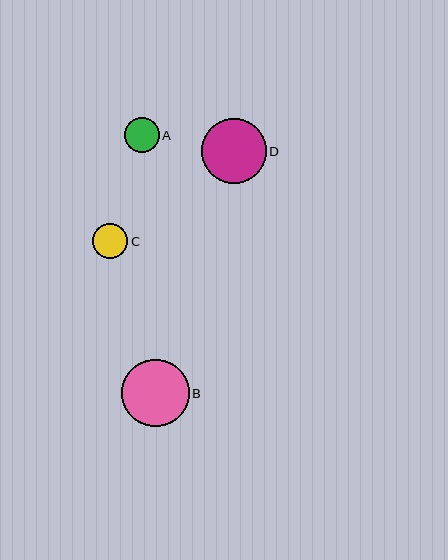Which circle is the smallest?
Circle A is the smallest with a size of approximately 35 pixels.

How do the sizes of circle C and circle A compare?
Circle C and circle A are approximately the same size.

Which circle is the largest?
Circle B is the largest with a size of approximately 67 pixels.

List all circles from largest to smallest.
From largest to smallest: B, D, C, A.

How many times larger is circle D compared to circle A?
Circle D is approximately 1.9 times the size of circle A.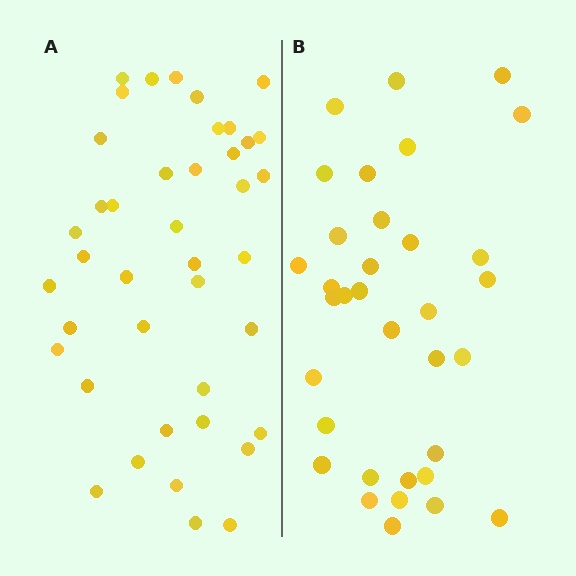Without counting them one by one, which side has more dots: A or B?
Region A (the left region) has more dots.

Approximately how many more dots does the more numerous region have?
Region A has roughly 8 or so more dots than region B.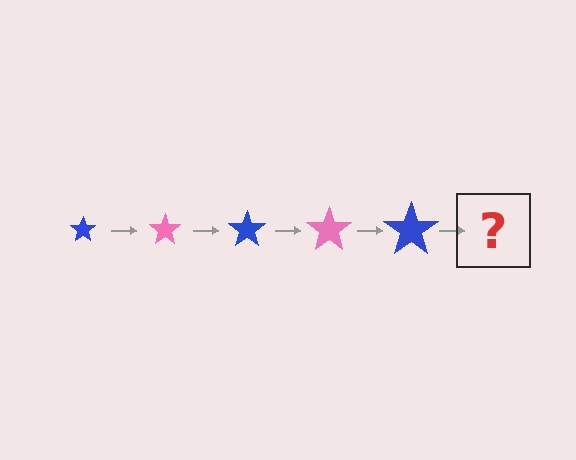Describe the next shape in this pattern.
It should be a pink star, larger than the previous one.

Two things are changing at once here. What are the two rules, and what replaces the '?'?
The two rules are that the star grows larger each step and the color cycles through blue and pink. The '?' should be a pink star, larger than the previous one.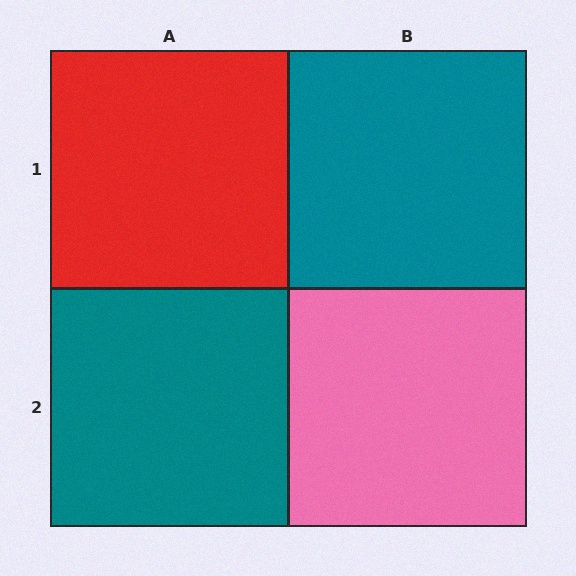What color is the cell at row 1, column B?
Teal.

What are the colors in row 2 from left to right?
Teal, pink.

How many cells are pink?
1 cell is pink.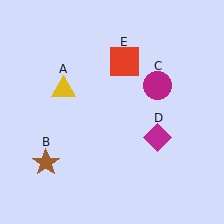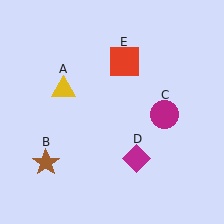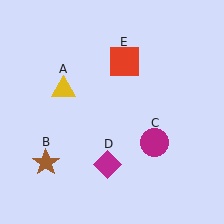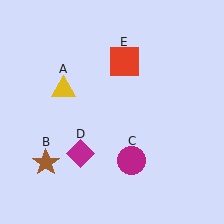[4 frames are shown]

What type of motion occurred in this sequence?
The magenta circle (object C), magenta diamond (object D) rotated clockwise around the center of the scene.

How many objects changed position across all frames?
2 objects changed position: magenta circle (object C), magenta diamond (object D).